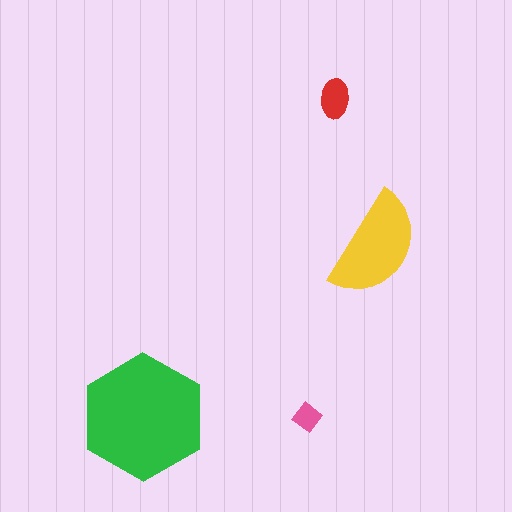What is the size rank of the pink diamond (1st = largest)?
4th.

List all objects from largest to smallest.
The green hexagon, the yellow semicircle, the red ellipse, the pink diamond.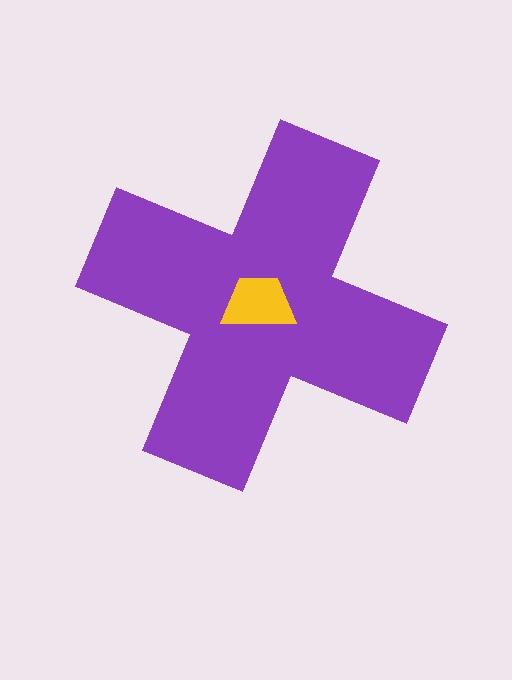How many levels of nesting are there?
2.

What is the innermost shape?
The yellow trapezoid.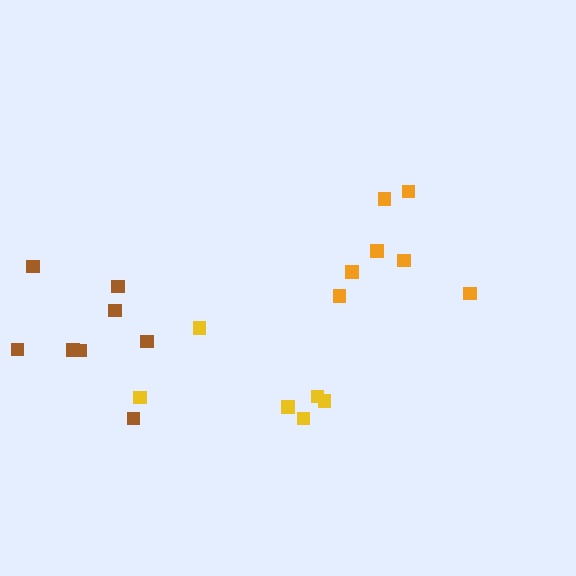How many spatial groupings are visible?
There are 3 spatial groupings.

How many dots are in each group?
Group 1: 7 dots, Group 2: 6 dots, Group 3: 8 dots (21 total).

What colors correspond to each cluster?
The clusters are colored: orange, yellow, brown.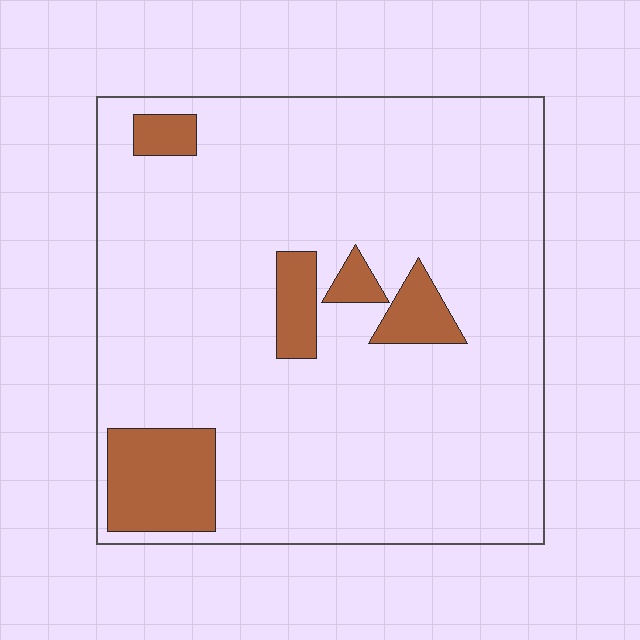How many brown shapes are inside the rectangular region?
5.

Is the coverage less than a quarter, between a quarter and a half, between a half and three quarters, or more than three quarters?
Less than a quarter.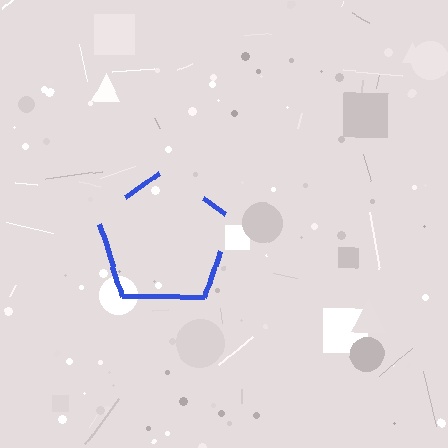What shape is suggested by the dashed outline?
The dashed outline suggests a pentagon.